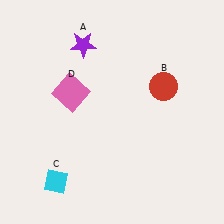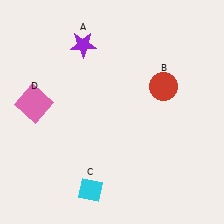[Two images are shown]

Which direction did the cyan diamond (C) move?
The cyan diamond (C) moved right.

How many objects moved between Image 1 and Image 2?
2 objects moved between the two images.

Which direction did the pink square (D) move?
The pink square (D) moved left.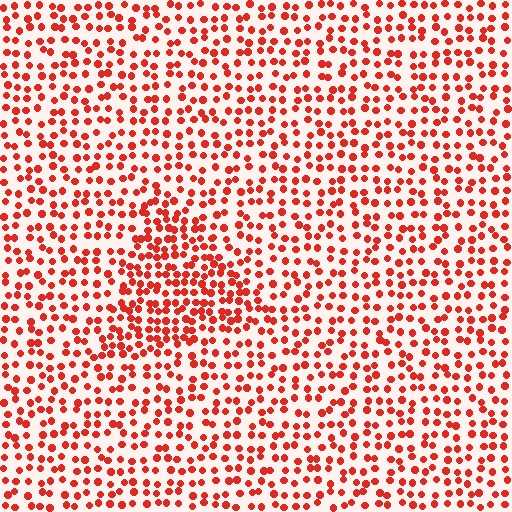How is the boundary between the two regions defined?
The boundary is defined by a change in element density (approximately 1.7x ratio). All elements are the same color, size, and shape.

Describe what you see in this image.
The image contains small red elements arranged at two different densities. A triangle-shaped region is visible where the elements are more densely packed than the surrounding area.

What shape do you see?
I see a triangle.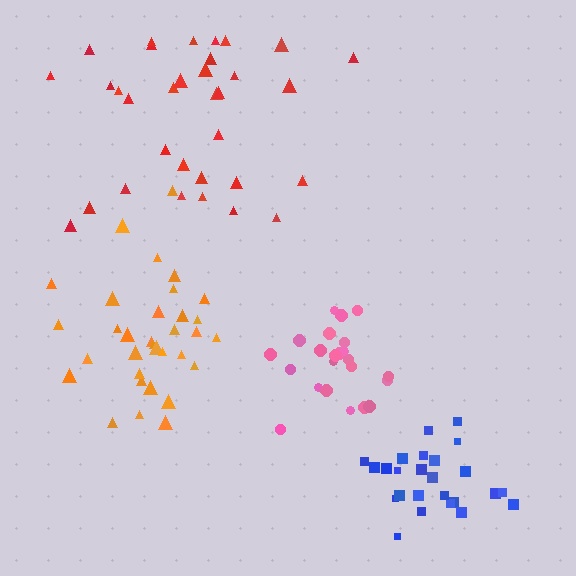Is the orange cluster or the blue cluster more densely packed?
Blue.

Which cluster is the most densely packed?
Blue.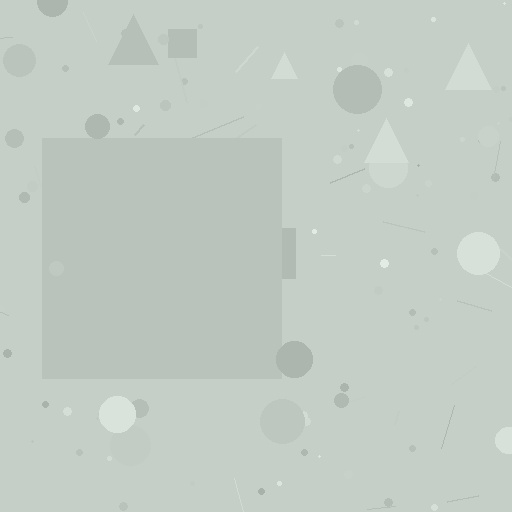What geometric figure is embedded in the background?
A square is embedded in the background.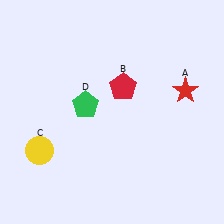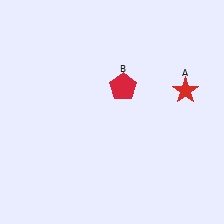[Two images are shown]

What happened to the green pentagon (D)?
The green pentagon (D) was removed in Image 2. It was in the top-left area of Image 1.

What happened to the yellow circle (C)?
The yellow circle (C) was removed in Image 2. It was in the bottom-left area of Image 1.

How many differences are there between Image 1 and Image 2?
There are 2 differences between the two images.